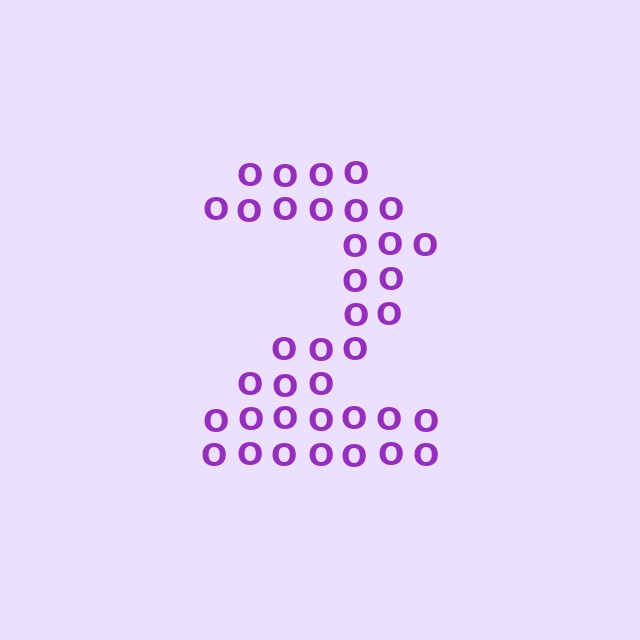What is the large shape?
The large shape is the digit 2.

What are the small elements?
The small elements are letter O's.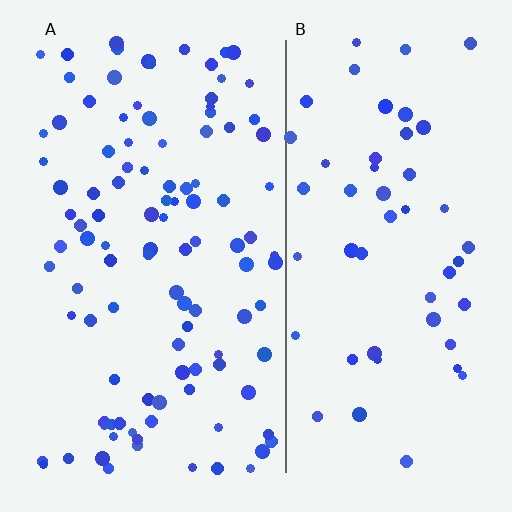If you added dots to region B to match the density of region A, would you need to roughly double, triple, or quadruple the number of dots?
Approximately double.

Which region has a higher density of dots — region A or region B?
A (the left).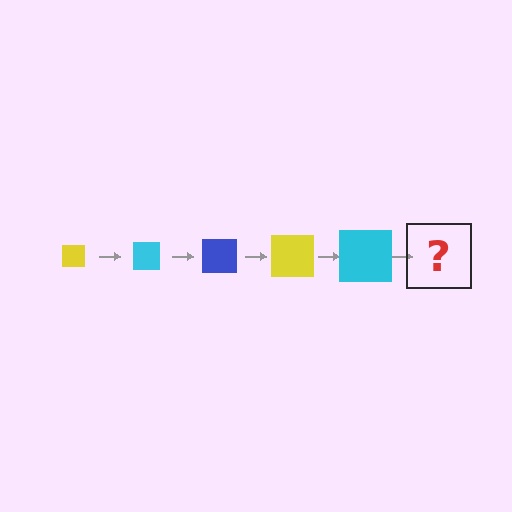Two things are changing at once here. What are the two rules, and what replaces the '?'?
The two rules are that the square grows larger each step and the color cycles through yellow, cyan, and blue. The '?' should be a blue square, larger than the previous one.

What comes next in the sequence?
The next element should be a blue square, larger than the previous one.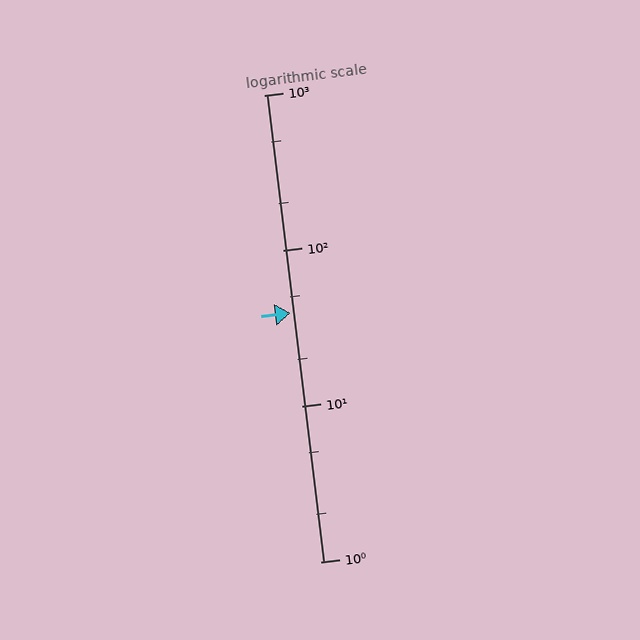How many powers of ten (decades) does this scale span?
The scale spans 3 decades, from 1 to 1000.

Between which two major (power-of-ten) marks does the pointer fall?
The pointer is between 10 and 100.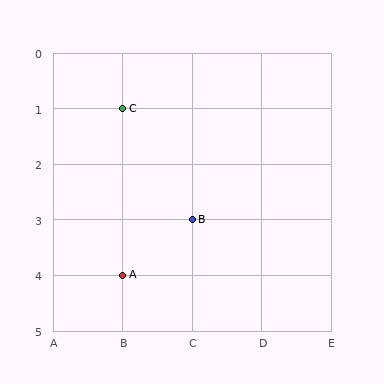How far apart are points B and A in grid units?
Points B and A are 1 column and 1 row apart (about 1.4 grid units diagonally).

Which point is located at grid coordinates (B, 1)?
Point C is at (B, 1).